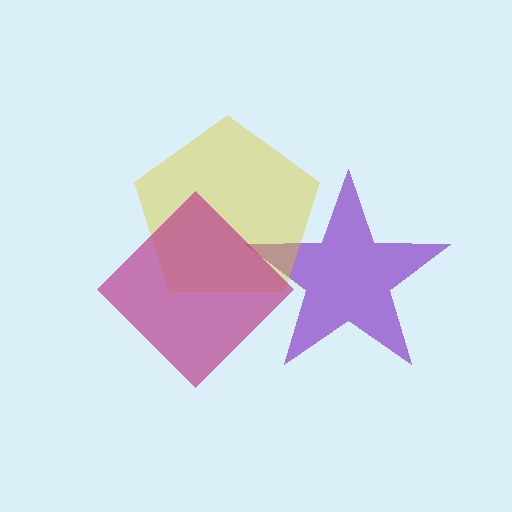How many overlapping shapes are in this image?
There are 3 overlapping shapes in the image.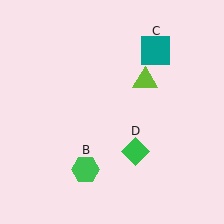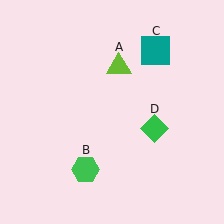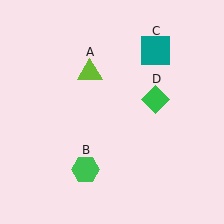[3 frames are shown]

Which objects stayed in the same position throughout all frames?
Green hexagon (object B) and teal square (object C) remained stationary.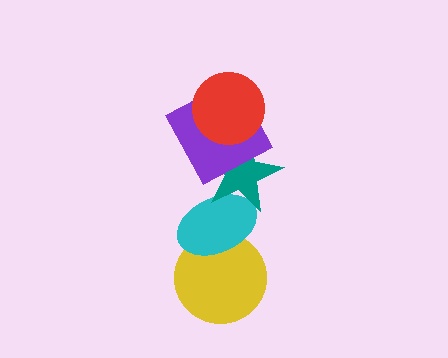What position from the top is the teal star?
The teal star is 3rd from the top.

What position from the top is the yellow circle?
The yellow circle is 5th from the top.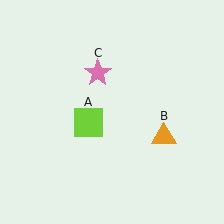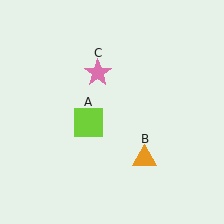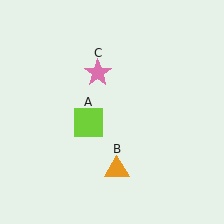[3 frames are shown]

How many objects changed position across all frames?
1 object changed position: orange triangle (object B).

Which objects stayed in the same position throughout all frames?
Lime square (object A) and pink star (object C) remained stationary.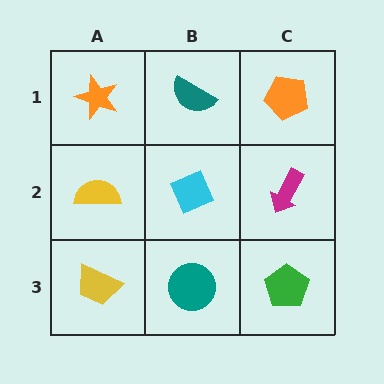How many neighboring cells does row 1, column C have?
2.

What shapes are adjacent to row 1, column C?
A magenta arrow (row 2, column C), a teal semicircle (row 1, column B).